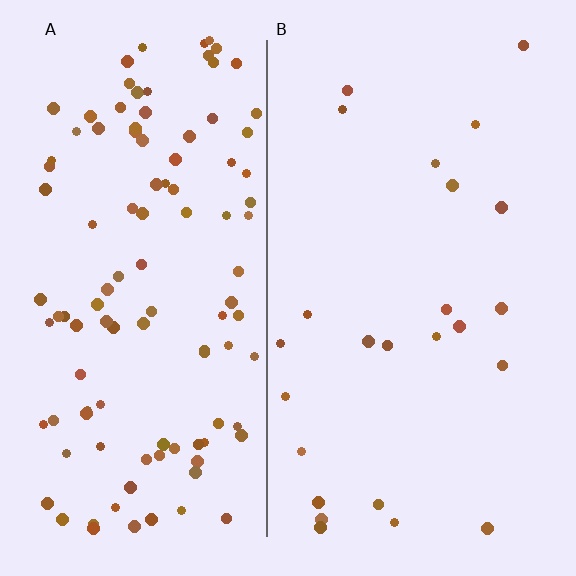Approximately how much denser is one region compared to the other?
Approximately 4.5× — region A over region B.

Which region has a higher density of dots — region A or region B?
A (the left).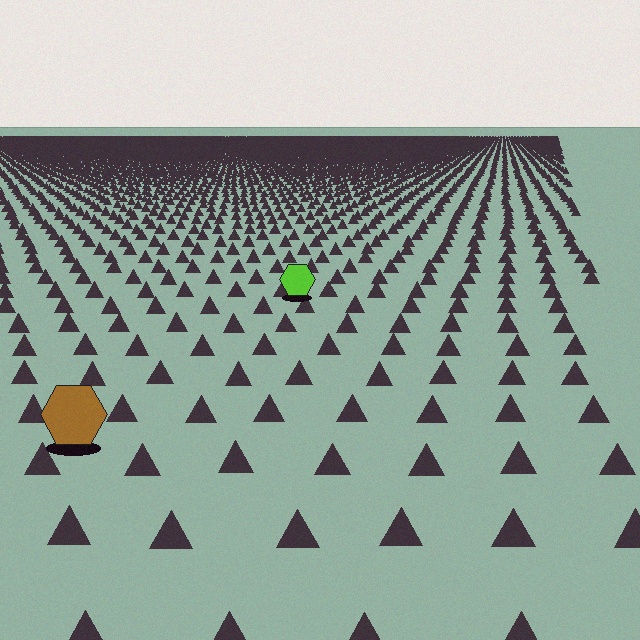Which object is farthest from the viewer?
The lime hexagon is farthest from the viewer. It appears smaller and the ground texture around it is denser.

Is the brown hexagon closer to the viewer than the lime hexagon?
Yes. The brown hexagon is closer — you can tell from the texture gradient: the ground texture is coarser near it.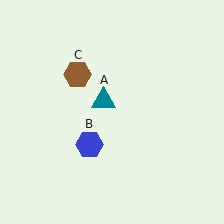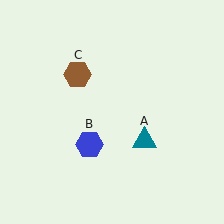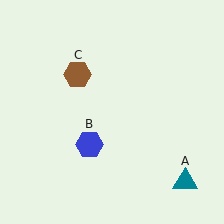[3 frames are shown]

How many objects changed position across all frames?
1 object changed position: teal triangle (object A).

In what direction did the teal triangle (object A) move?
The teal triangle (object A) moved down and to the right.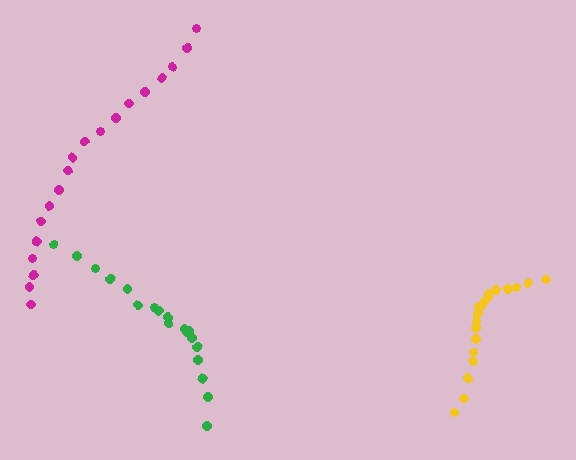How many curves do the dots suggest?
There are 3 distinct paths.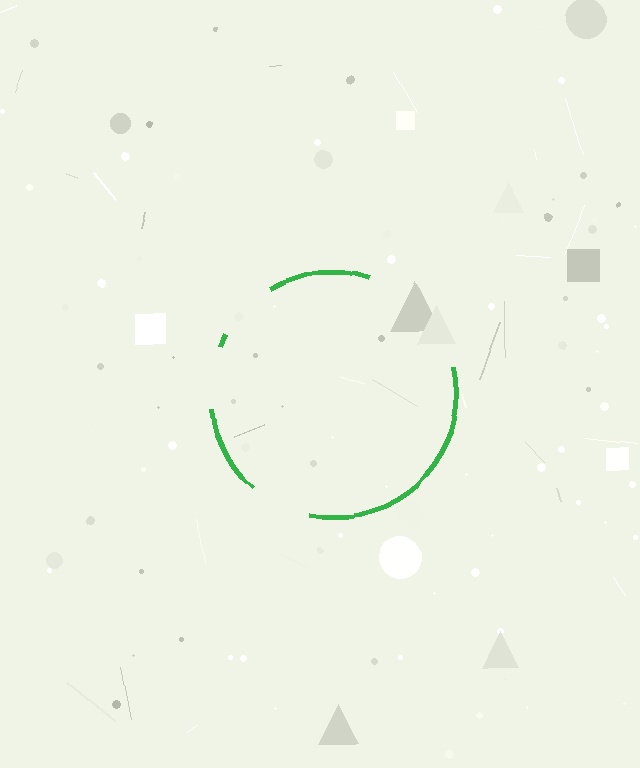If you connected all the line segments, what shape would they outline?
They would outline a circle.